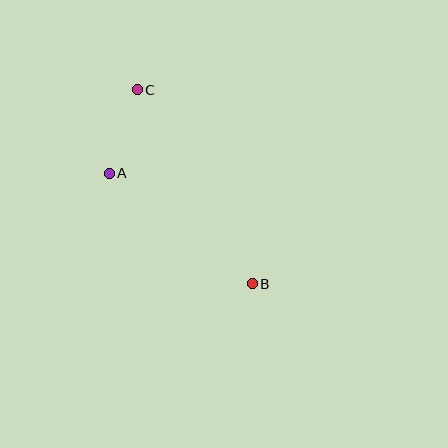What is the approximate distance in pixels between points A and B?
The distance between A and B is approximately 181 pixels.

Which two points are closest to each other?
Points A and C are closest to each other.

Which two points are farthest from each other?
Points B and C are farthest from each other.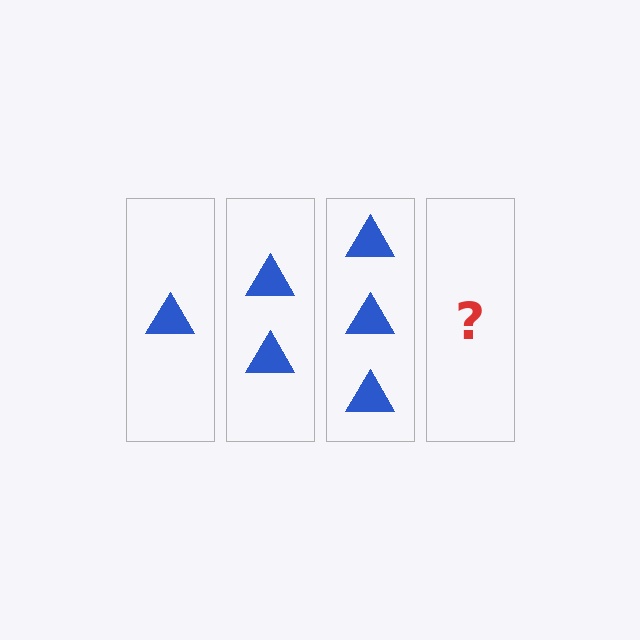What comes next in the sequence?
The next element should be 4 triangles.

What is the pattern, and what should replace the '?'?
The pattern is that each step adds one more triangle. The '?' should be 4 triangles.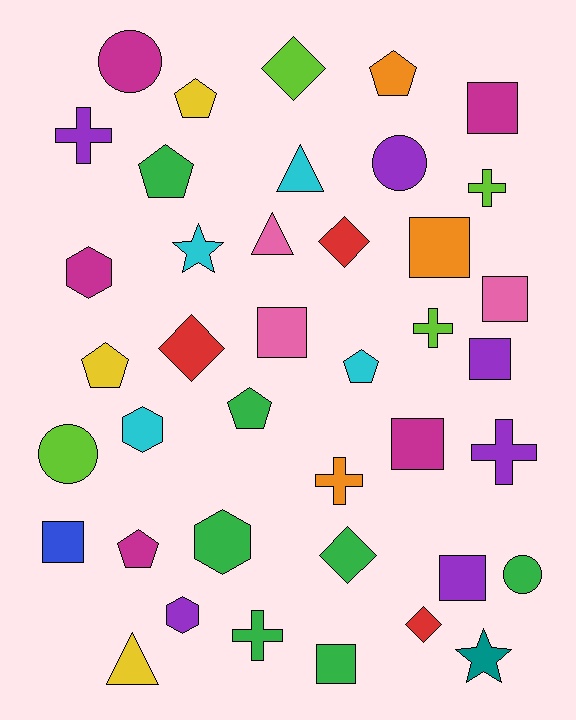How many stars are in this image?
There are 2 stars.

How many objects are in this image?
There are 40 objects.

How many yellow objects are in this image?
There are 3 yellow objects.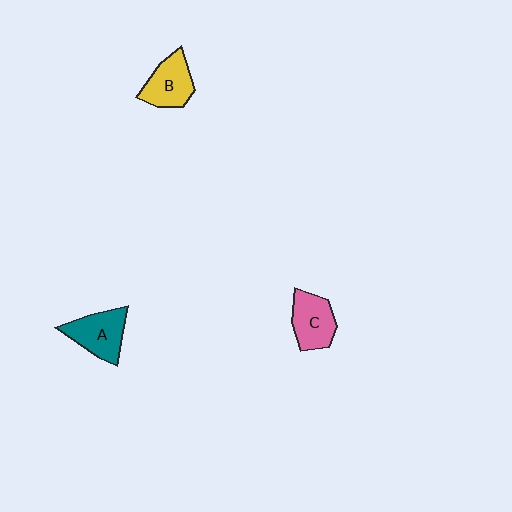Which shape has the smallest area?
Shape B (yellow).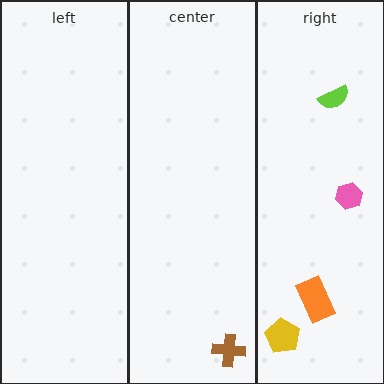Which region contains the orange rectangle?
The right region.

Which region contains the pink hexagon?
The right region.